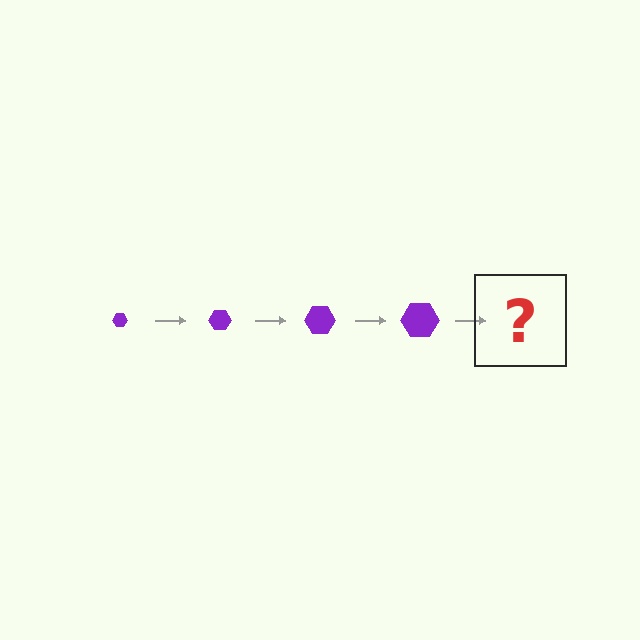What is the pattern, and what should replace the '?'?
The pattern is that the hexagon gets progressively larger each step. The '?' should be a purple hexagon, larger than the previous one.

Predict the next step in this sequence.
The next step is a purple hexagon, larger than the previous one.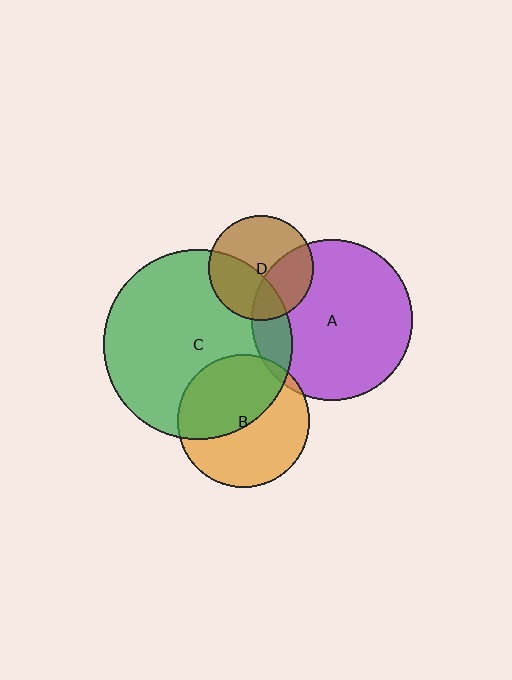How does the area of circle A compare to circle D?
Approximately 2.4 times.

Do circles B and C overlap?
Yes.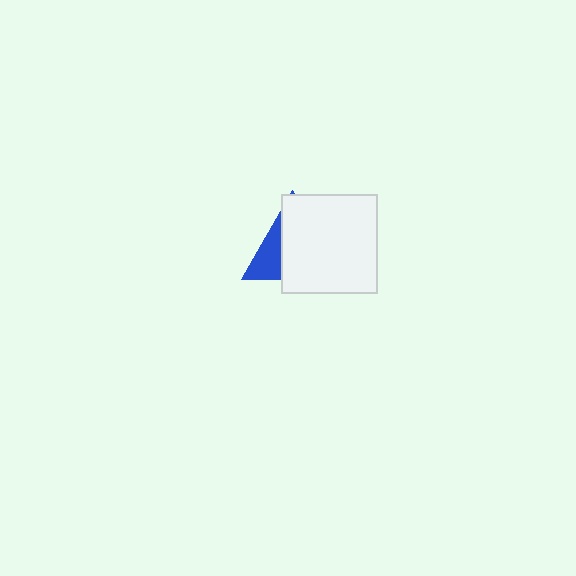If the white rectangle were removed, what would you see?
You would see the complete blue triangle.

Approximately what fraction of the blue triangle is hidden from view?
Roughly 69% of the blue triangle is hidden behind the white rectangle.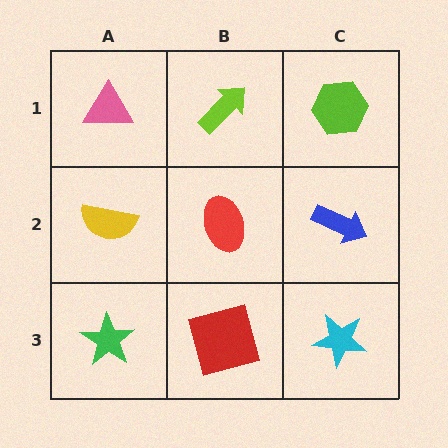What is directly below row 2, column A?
A green star.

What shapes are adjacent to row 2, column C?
A lime hexagon (row 1, column C), a cyan star (row 3, column C), a red ellipse (row 2, column B).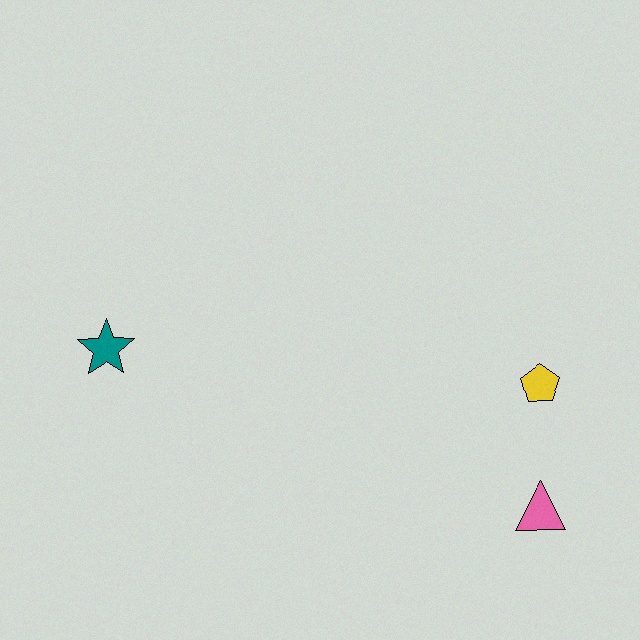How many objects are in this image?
There are 3 objects.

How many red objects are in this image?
There are no red objects.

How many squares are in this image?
There are no squares.